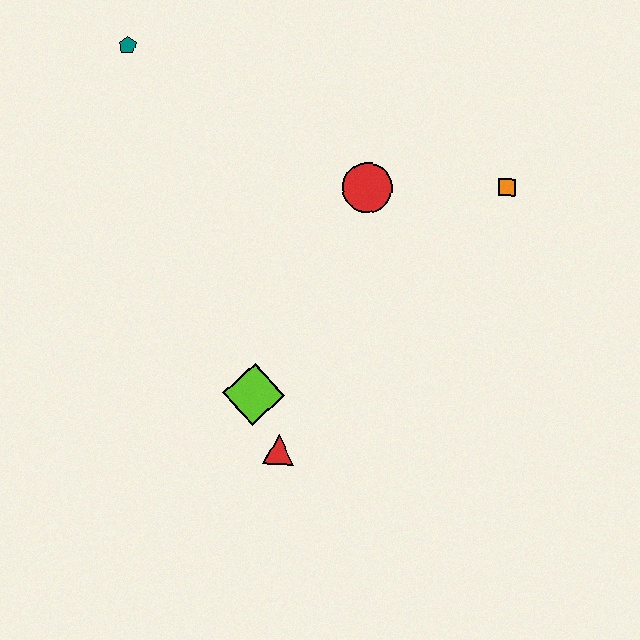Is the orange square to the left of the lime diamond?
No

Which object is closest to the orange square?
The red circle is closest to the orange square.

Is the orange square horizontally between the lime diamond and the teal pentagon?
No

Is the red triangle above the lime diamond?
No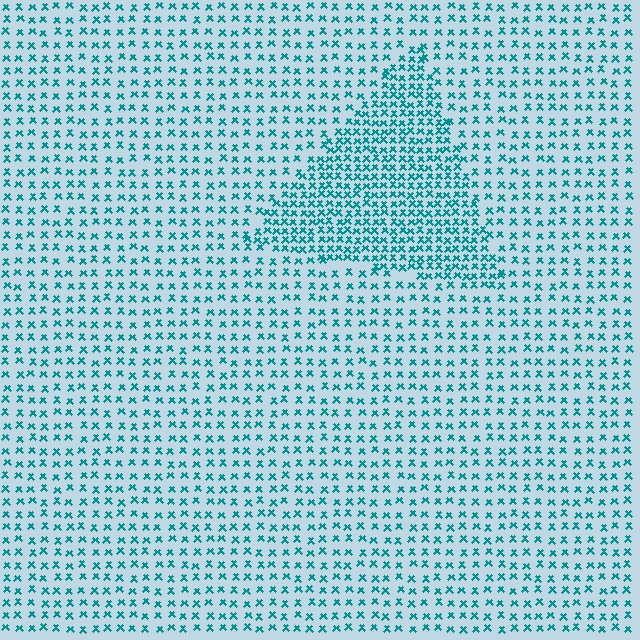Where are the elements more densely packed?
The elements are more densely packed inside the triangle boundary.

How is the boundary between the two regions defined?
The boundary is defined by a change in element density (approximately 2.0x ratio). All elements are the same color, size, and shape.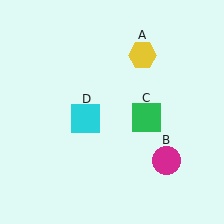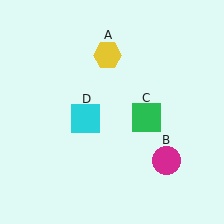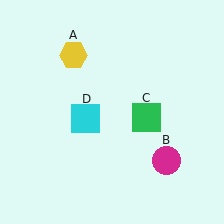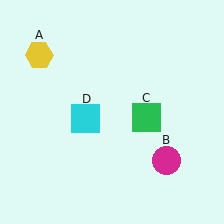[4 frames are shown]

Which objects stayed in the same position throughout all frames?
Magenta circle (object B) and green square (object C) and cyan square (object D) remained stationary.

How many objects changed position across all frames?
1 object changed position: yellow hexagon (object A).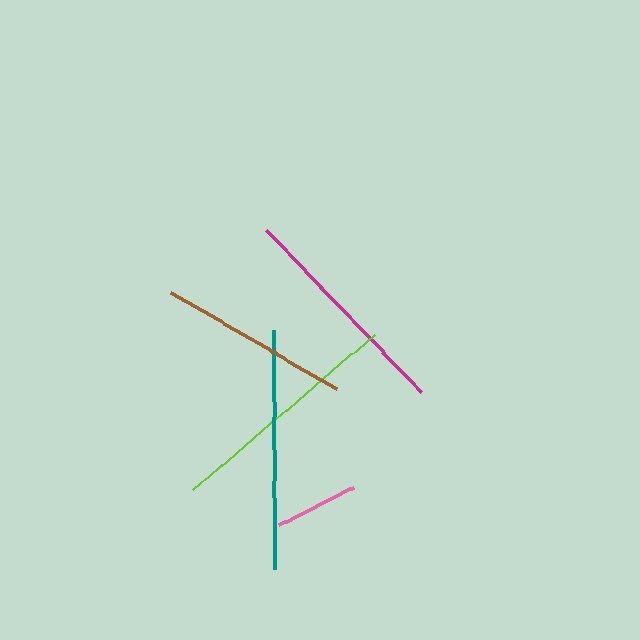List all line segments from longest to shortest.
From longest to shortest: teal, lime, magenta, brown, pink.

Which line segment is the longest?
The teal line is the longest at approximately 239 pixels.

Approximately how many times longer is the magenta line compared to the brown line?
The magenta line is approximately 1.2 times the length of the brown line.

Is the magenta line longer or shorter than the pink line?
The magenta line is longer than the pink line.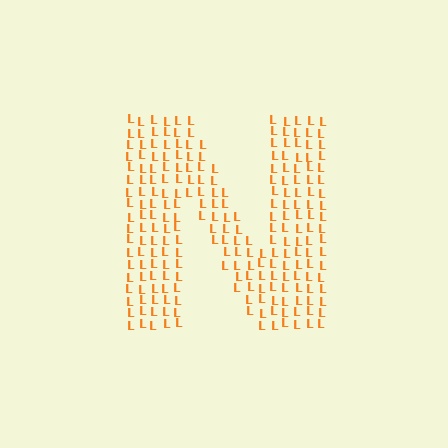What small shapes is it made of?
It is made of small letter L's.